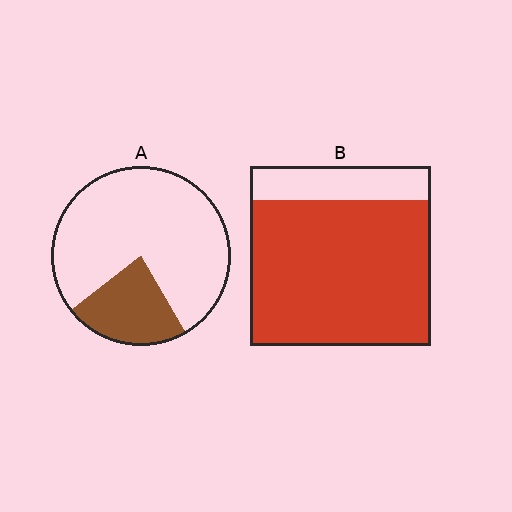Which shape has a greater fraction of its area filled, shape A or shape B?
Shape B.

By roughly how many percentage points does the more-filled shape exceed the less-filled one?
By roughly 60 percentage points (B over A).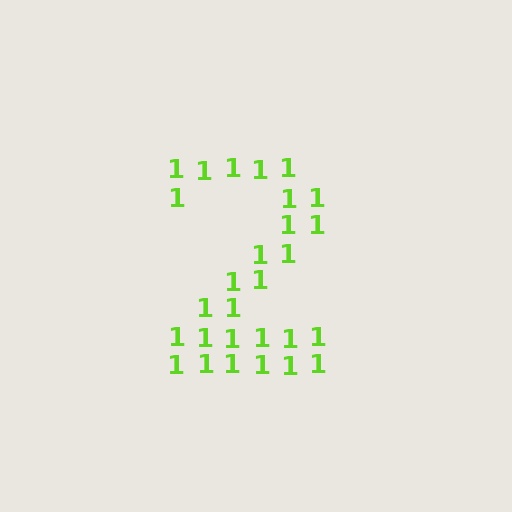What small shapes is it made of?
It is made of small digit 1's.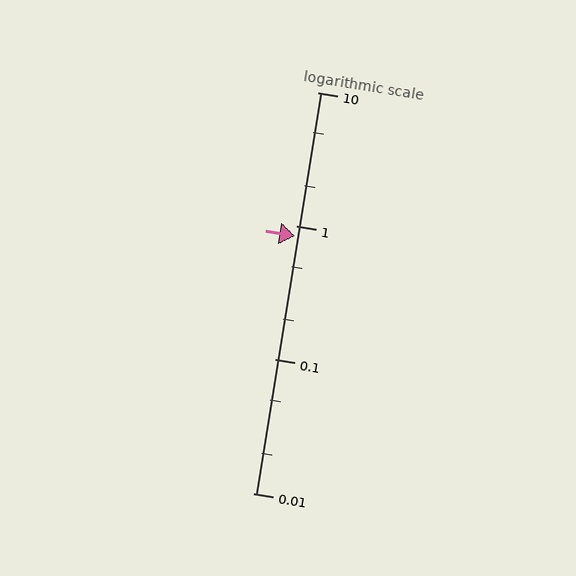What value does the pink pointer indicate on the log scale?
The pointer indicates approximately 0.84.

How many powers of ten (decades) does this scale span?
The scale spans 3 decades, from 0.01 to 10.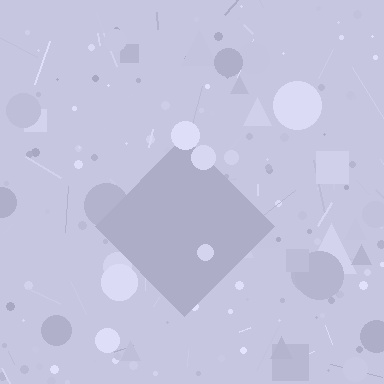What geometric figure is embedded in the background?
A diamond is embedded in the background.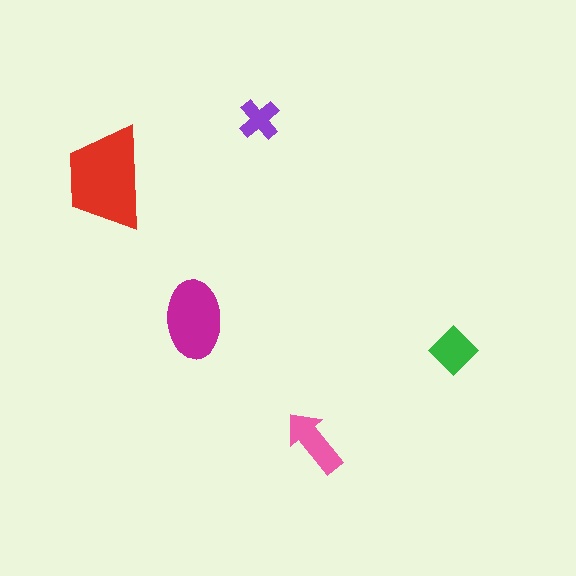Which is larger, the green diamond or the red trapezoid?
The red trapezoid.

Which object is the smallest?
The purple cross.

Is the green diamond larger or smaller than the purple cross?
Larger.